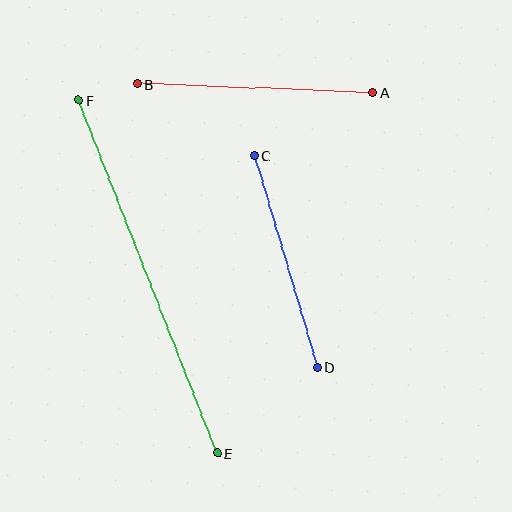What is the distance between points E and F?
The distance is approximately 379 pixels.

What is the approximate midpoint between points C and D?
The midpoint is at approximately (285, 261) pixels.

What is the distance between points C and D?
The distance is approximately 221 pixels.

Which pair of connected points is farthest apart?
Points E and F are farthest apart.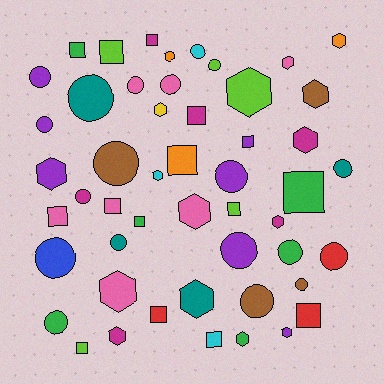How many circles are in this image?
There are 19 circles.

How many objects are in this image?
There are 50 objects.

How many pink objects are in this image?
There are 7 pink objects.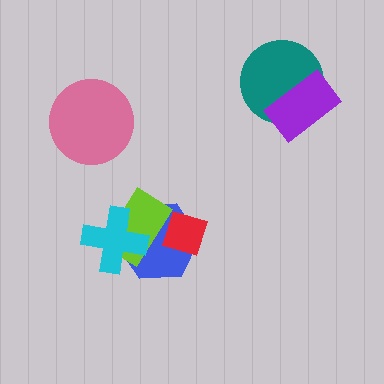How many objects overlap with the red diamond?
2 objects overlap with the red diamond.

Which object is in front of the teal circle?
The purple rectangle is in front of the teal circle.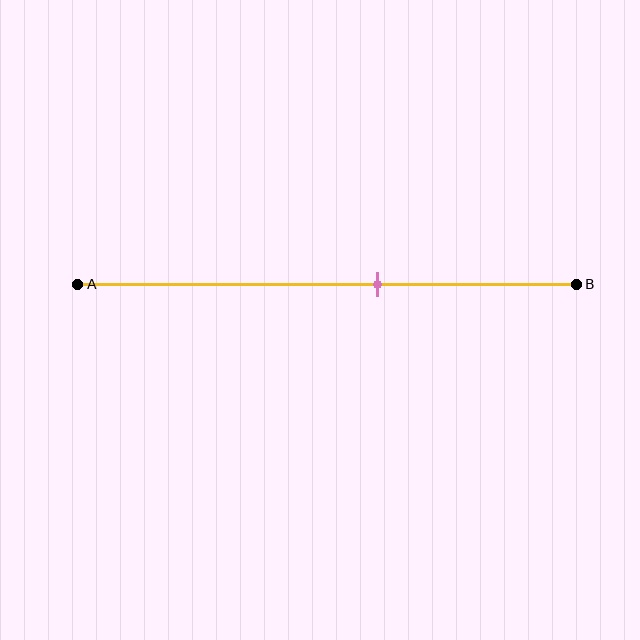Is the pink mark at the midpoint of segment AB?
No, the mark is at about 60% from A, not at the 50% midpoint.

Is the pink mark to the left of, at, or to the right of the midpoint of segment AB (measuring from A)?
The pink mark is to the right of the midpoint of segment AB.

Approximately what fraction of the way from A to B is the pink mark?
The pink mark is approximately 60% of the way from A to B.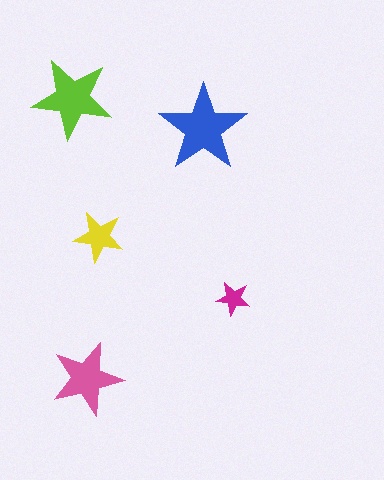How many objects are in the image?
There are 5 objects in the image.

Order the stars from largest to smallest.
the blue one, the lime one, the pink one, the yellow one, the magenta one.